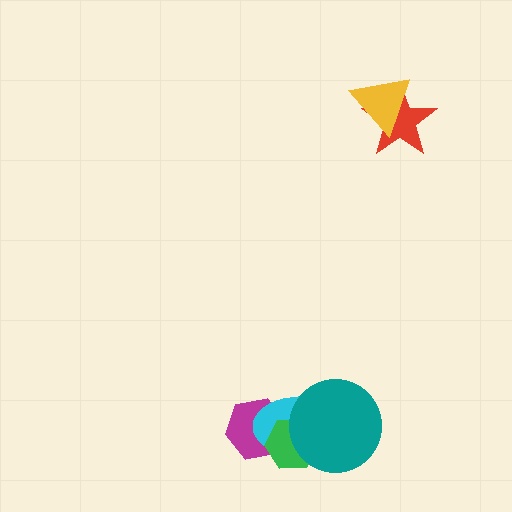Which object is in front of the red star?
The yellow triangle is in front of the red star.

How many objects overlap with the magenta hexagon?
2 objects overlap with the magenta hexagon.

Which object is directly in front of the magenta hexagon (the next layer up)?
The cyan ellipse is directly in front of the magenta hexagon.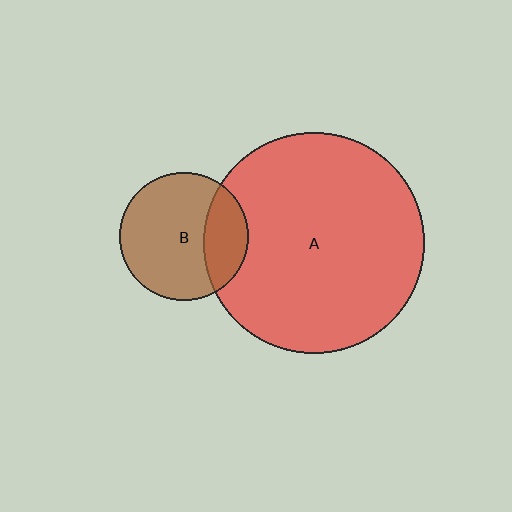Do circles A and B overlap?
Yes.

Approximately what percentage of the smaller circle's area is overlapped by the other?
Approximately 25%.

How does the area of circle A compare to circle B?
Approximately 3.0 times.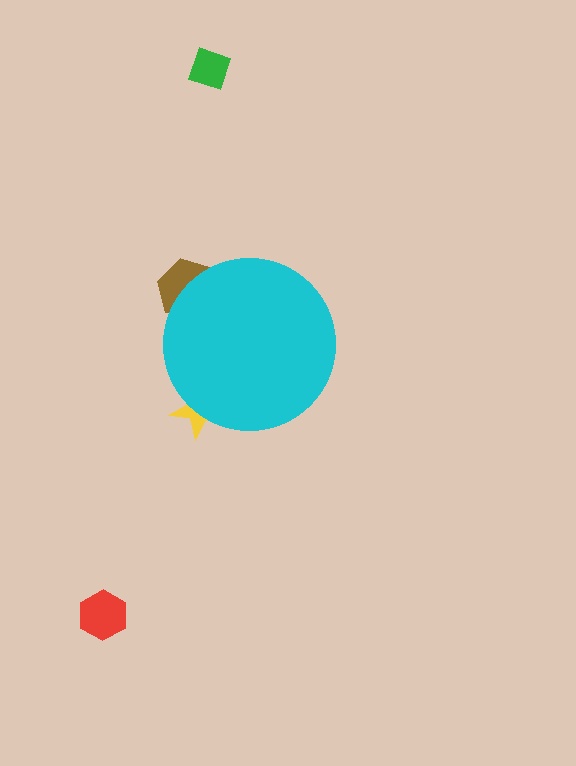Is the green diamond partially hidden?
No, the green diamond is fully visible.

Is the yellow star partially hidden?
Yes, the yellow star is partially hidden behind the cyan circle.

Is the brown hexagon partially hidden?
Yes, the brown hexagon is partially hidden behind the cyan circle.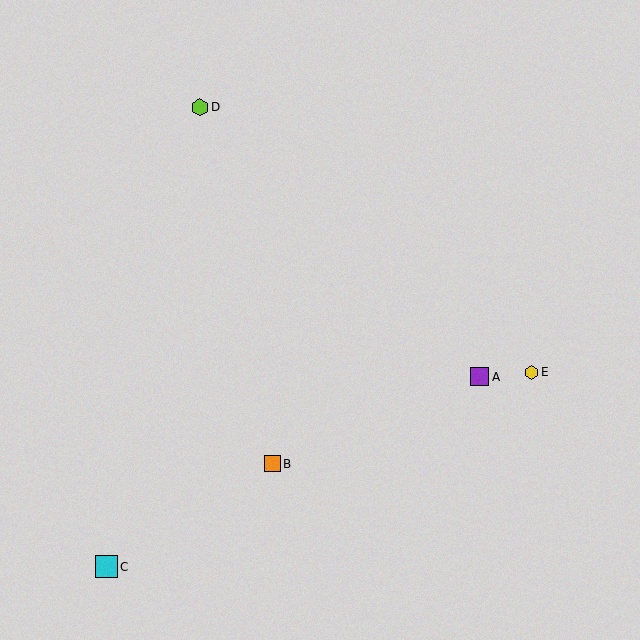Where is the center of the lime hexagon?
The center of the lime hexagon is at (200, 107).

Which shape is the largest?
The cyan square (labeled C) is the largest.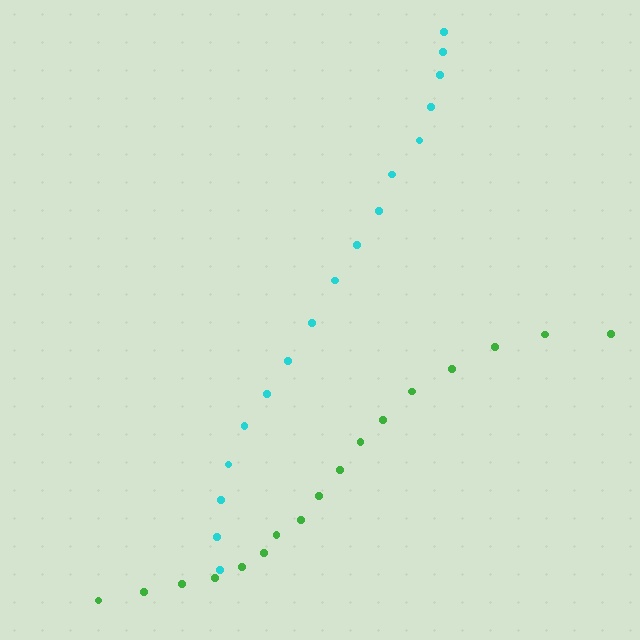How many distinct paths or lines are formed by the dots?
There are 2 distinct paths.